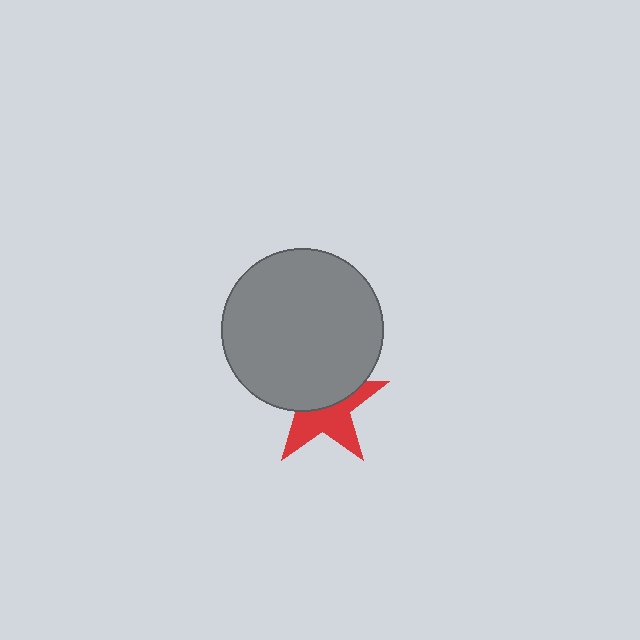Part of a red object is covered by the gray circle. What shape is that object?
It is a star.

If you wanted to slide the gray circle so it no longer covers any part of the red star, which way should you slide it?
Slide it up — that is the most direct way to separate the two shapes.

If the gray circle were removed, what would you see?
You would see the complete red star.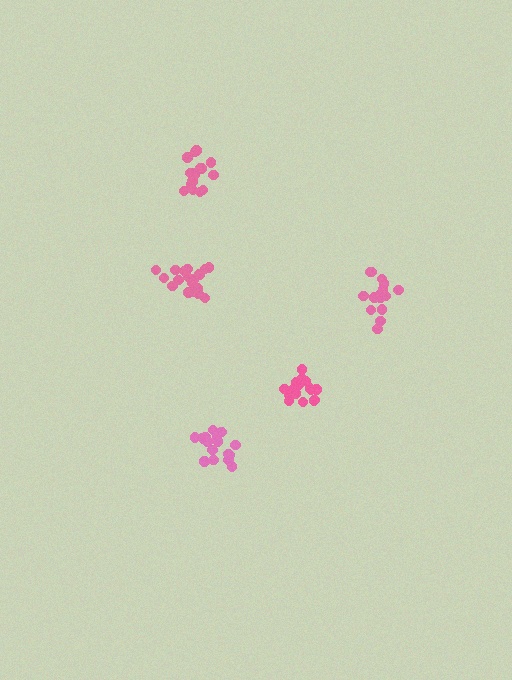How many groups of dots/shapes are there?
There are 5 groups.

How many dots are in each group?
Group 1: 16 dots, Group 2: 19 dots, Group 3: 15 dots, Group 4: 19 dots, Group 5: 18 dots (87 total).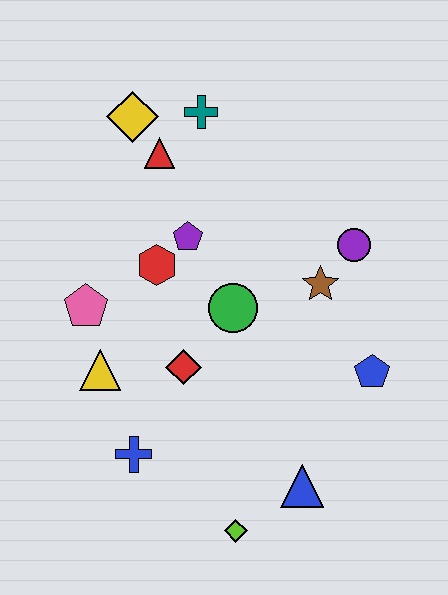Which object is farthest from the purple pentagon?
The lime diamond is farthest from the purple pentagon.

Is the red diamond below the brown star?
Yes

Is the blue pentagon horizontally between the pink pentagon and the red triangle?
No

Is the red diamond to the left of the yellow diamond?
No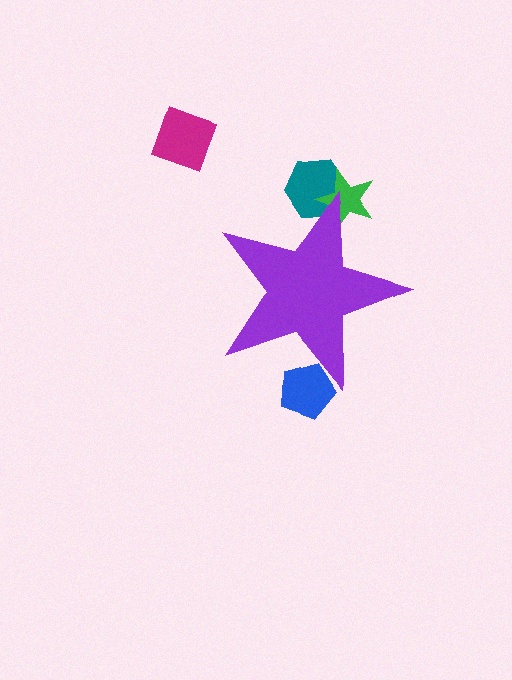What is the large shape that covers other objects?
A purple star.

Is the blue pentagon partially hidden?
Yes, the blue pentagon is partially hidden behind the purple star.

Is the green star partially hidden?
Yes, the green star is partially hidden behind the purple star.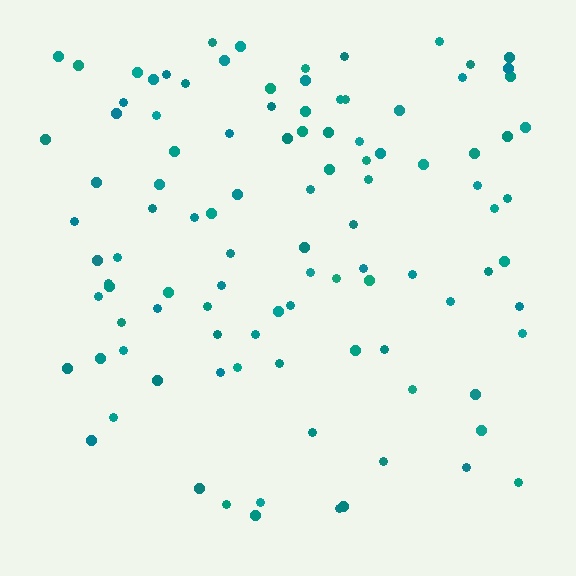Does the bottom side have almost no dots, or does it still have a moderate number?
Still a moderate number, just noticeably fewer than the top.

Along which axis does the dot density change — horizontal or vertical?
Vertical.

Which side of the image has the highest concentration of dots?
The top.